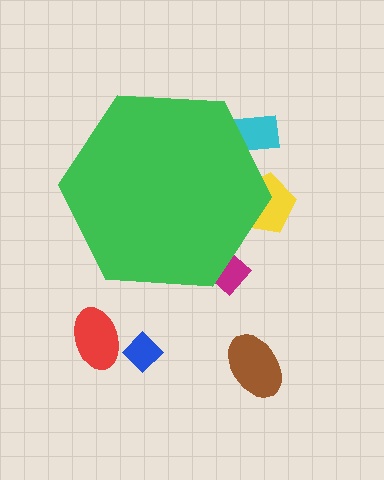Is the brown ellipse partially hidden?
No, the brown ellipse is fully visible.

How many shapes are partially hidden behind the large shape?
3 shapes are partially hidden.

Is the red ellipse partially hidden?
No, the red ellipse is fully visible.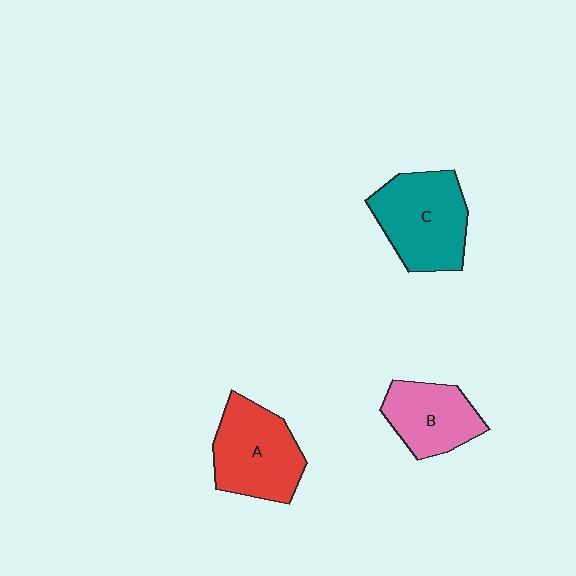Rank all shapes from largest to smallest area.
From largest to smallest: C (teal), A (red), B (pink).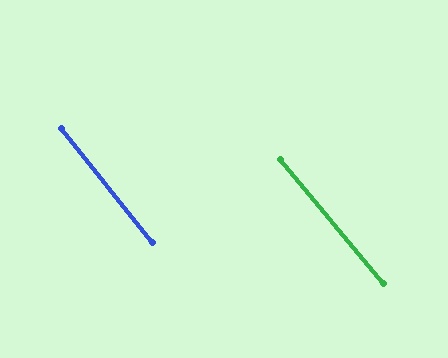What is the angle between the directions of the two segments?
Approximately 1 degree.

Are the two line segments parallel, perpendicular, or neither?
Parallel — their directions differ by only 1.3°.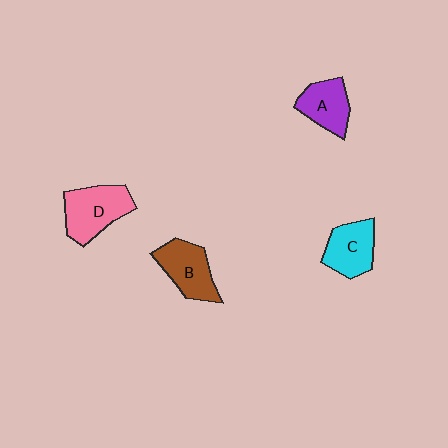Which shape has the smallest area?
Shape A (purple).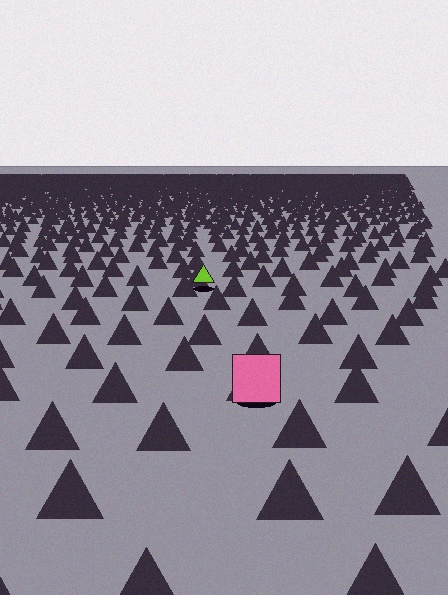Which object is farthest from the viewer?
The lime triangle is farthest from the viewer. It appears smaller and the ground texture around it is denser.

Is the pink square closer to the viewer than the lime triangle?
Yes. The pink square is closer — you can tell from the texture gradient: the ground texture is coarser near it.